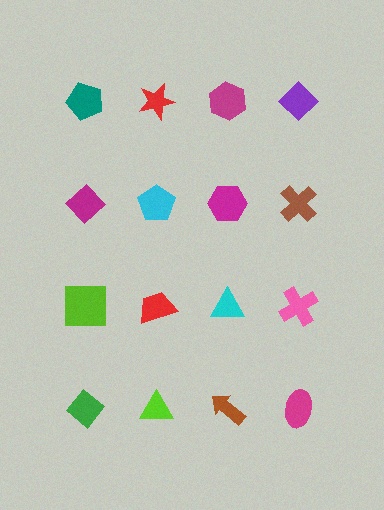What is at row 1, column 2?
A red star.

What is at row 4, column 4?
A magenta ellipse.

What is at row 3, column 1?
A lime square.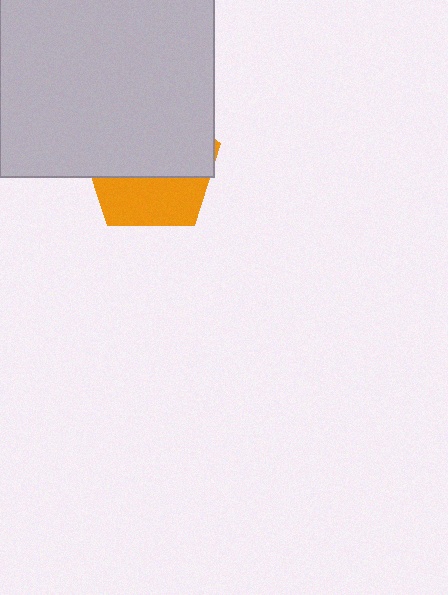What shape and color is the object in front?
The object in front is a light gray square.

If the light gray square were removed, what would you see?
You would see the complete orange pentagon.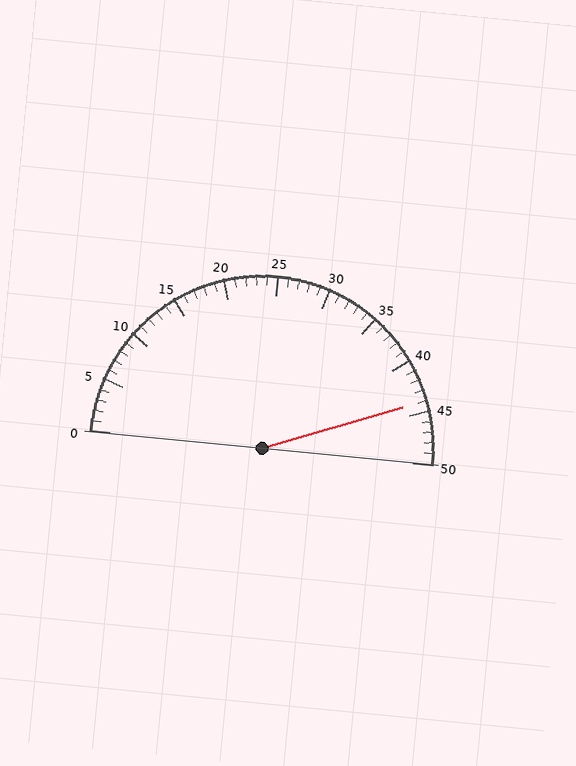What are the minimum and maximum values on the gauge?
The gauge ranges from 0 to 50.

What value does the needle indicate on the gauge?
The needle indicates approximately 44.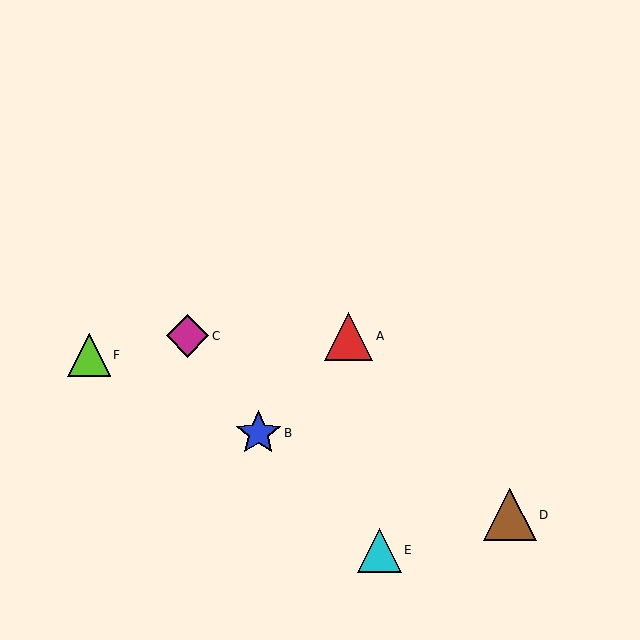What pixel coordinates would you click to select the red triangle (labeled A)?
Click at (349, 336) to select the red triangle A.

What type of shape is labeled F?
Shape F is a lime triangle.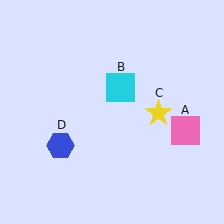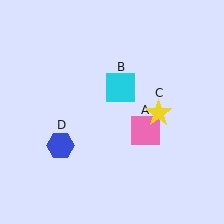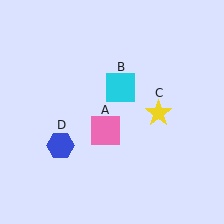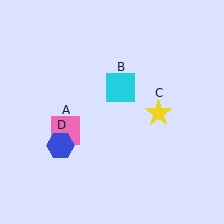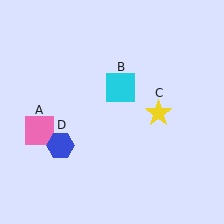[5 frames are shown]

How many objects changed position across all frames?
1 object changed position: pink square (object A).